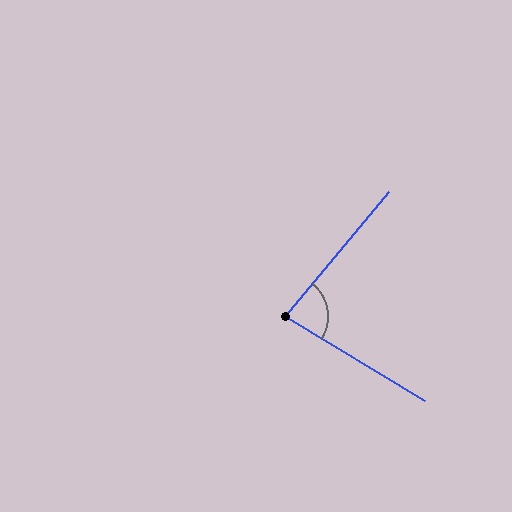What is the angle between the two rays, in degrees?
Approximately 82 degrees.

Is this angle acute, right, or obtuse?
It is acute.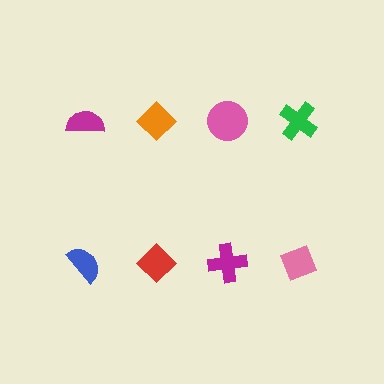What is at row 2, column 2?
A red diamond.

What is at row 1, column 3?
A pink circle.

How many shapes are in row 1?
4 shapes.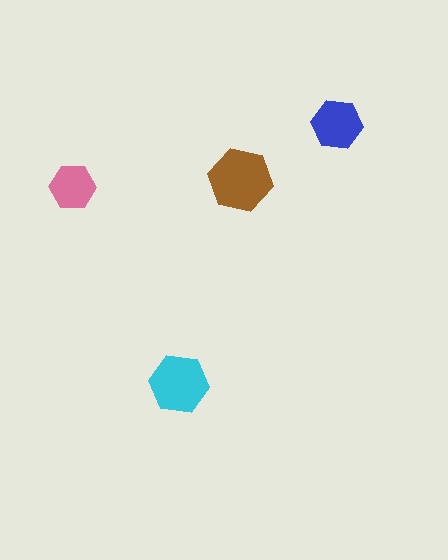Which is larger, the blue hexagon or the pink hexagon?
The blue one.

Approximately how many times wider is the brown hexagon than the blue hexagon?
About 1.5 times wider.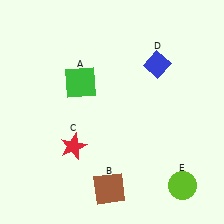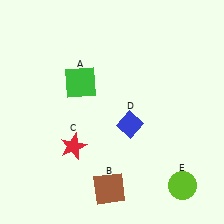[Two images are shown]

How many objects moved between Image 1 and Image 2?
1 object moved between the two images.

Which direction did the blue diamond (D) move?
The blue diamond (D) moved down.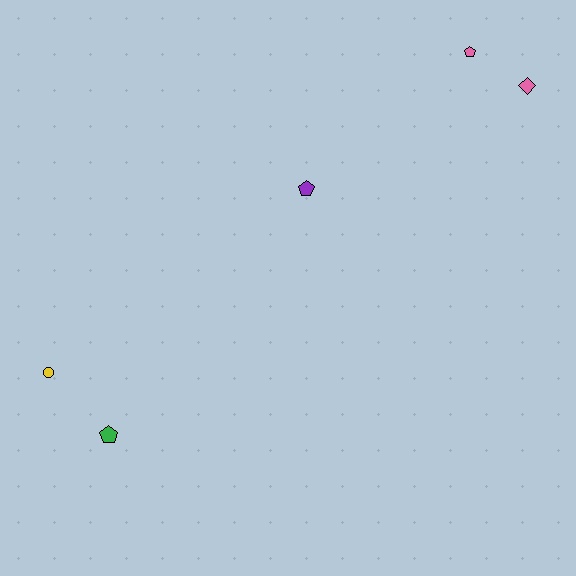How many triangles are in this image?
There are no triangles.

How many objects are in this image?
There are 5 objects.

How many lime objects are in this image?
There are no lime objects.